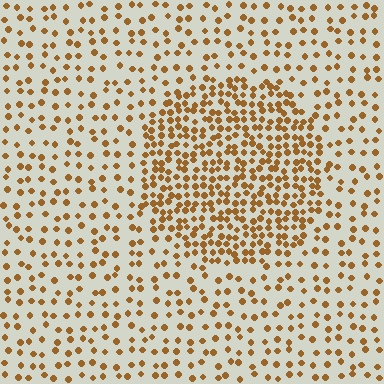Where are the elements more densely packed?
The elements are more densely packed inside the circle boundary.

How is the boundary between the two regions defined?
The boundary is defined by a change in element density (approximately 2.2x ratio). All elements are the same color, size, and shape.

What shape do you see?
I see a circle.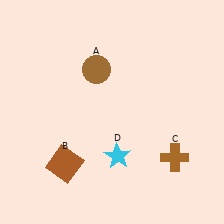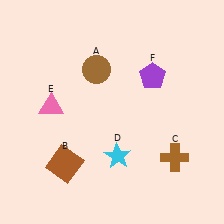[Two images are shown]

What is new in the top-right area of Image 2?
A purple pentagon (F) was added in the top-right area of Image 2.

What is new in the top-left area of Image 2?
A pink triangle (E) was added in the top-left area of Image 2.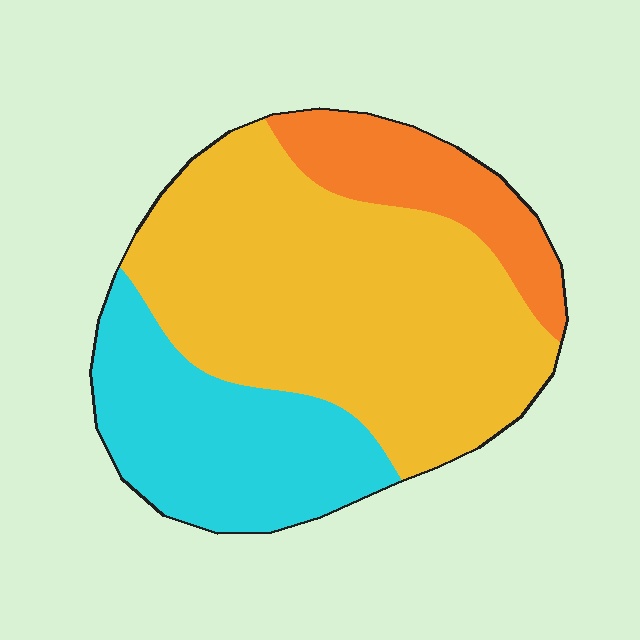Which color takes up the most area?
Yellow, at roughly 55%.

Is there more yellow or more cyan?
Yellow.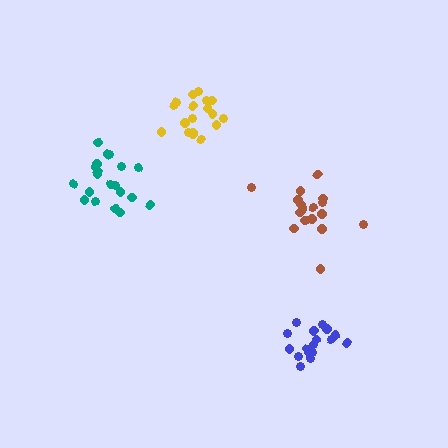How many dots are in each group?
Group 1: 20 dots, Group 2: 18 dots, Group 3: 18 dots, Group 4: 18 dots (74 total).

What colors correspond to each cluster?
The clusters are colored: teal, blue, yellow, brown.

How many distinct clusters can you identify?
There are 4 distinct clusters.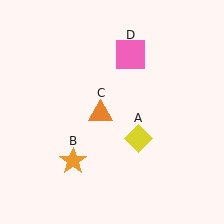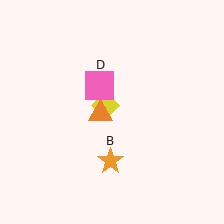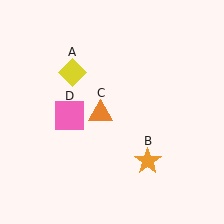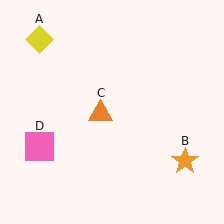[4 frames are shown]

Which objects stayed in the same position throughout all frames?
Orange triangle (object C) remained stationary.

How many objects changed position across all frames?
3 objects changed position: yellow diamond (object A), orange star (object B), pink square (object D).